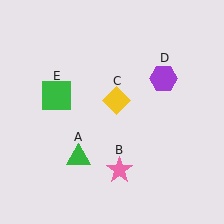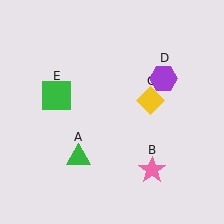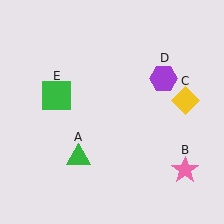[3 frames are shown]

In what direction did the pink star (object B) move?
The pink star (object B) moved right.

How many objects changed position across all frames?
2 objects changed position: pink star (object B), yellow diamond (object C).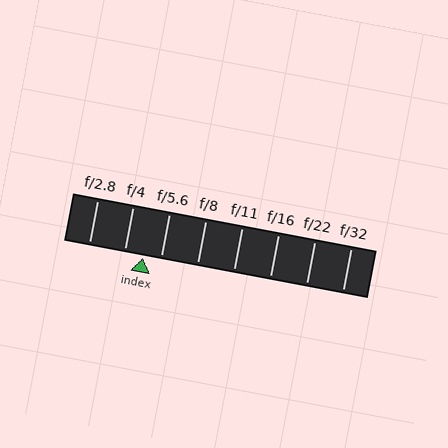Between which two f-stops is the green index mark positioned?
The index mark is between f/4 and f/5.6.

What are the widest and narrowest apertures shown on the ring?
The widest aperture shown is f/2.8 and the narrowest is f/32.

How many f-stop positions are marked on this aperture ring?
There are 8 f-stop positions marked.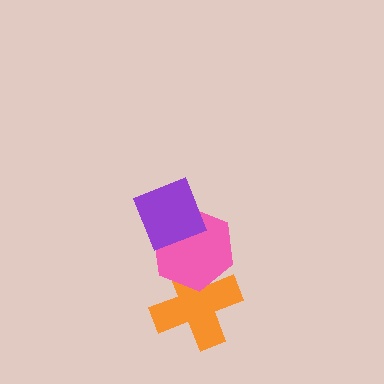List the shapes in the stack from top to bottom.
From top to bottom: the purple diamond, the pink hexagon, the orange cross.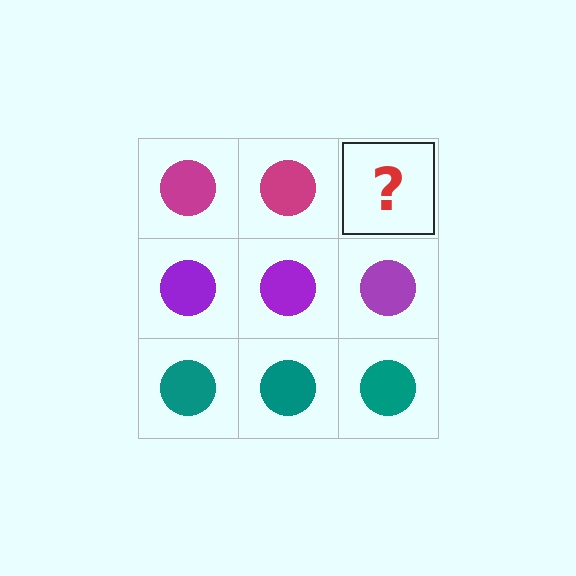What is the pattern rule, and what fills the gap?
The rule is that each row has a consistent color. The gap should be filled with a magenta circle.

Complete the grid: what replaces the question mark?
The question mark should be replaced with a magenta circle.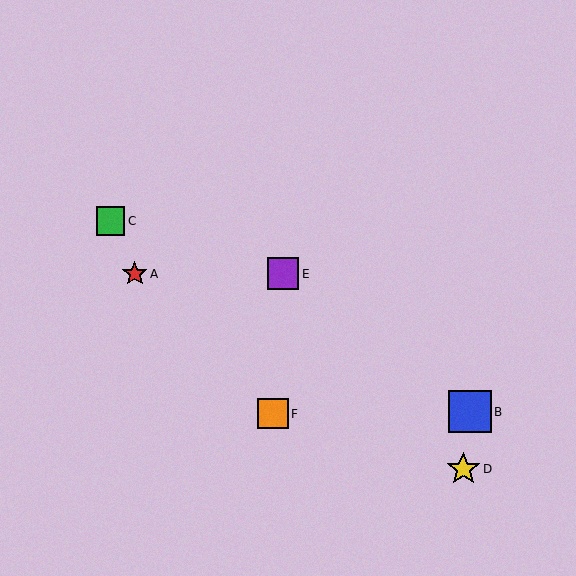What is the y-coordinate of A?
Object A is at y≈274.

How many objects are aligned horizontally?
2 objects (A, E) are aligned horizontally.